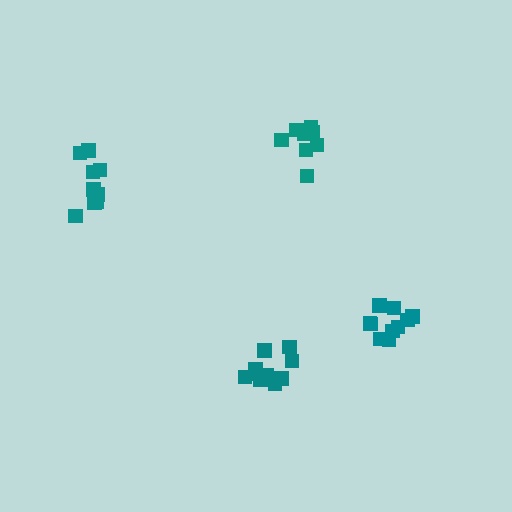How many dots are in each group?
Group 1: 8 dots, Group 2: 11 dots, Group 3: 11 dots, Group 4: 9 dots (39 total).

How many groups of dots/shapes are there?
There are 4 groups.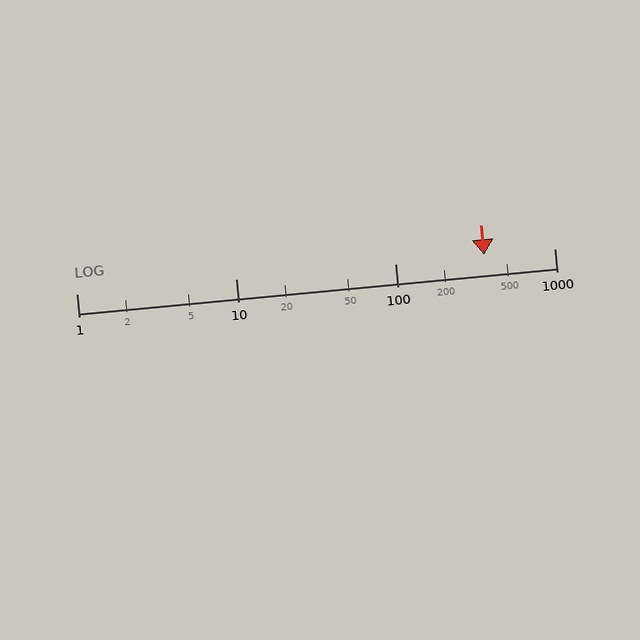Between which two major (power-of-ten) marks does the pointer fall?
The pointer is between 100 and 1000.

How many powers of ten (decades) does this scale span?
The scale spans 3 decades, from 1 to 1000.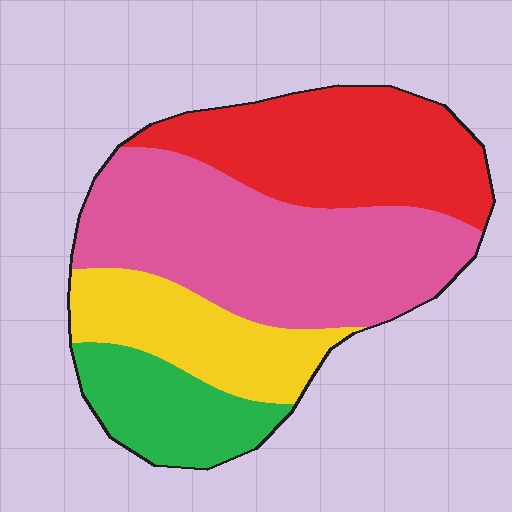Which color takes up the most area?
Pink, at roughly 40%.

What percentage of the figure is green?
Green covers around 15% of the figure.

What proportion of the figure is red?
Red takes up between a sixth and a third of the figure.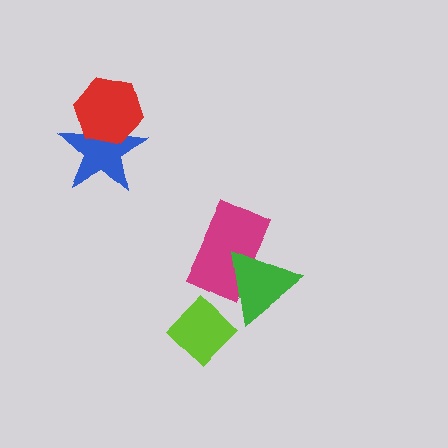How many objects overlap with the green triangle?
1 object overlaps with the green triangle.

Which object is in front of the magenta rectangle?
The green triangle is in front of the magenta rectangle.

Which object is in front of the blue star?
The red hexagon is in front of the blue star.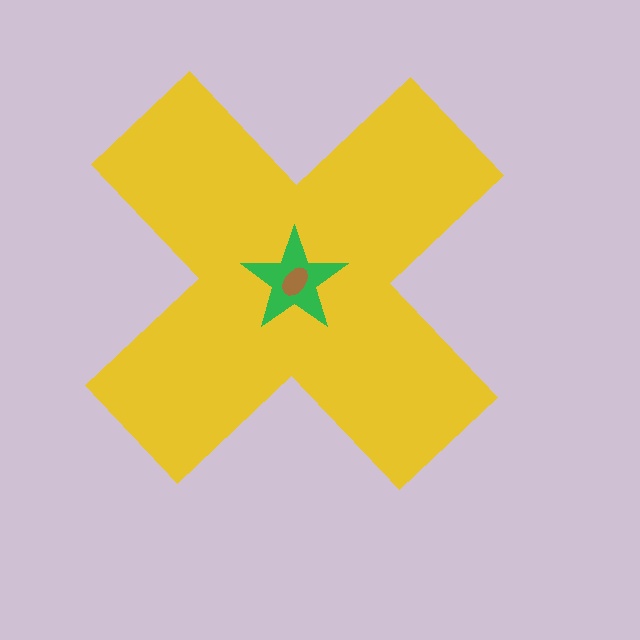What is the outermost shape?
The yellow cross.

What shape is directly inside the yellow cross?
The green star.